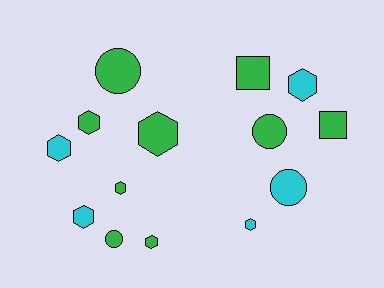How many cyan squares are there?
There are no cyan squares.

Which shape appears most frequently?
Hexagon, with 8 objects.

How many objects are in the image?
There are 14 objects.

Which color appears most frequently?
Green, with 9 objects.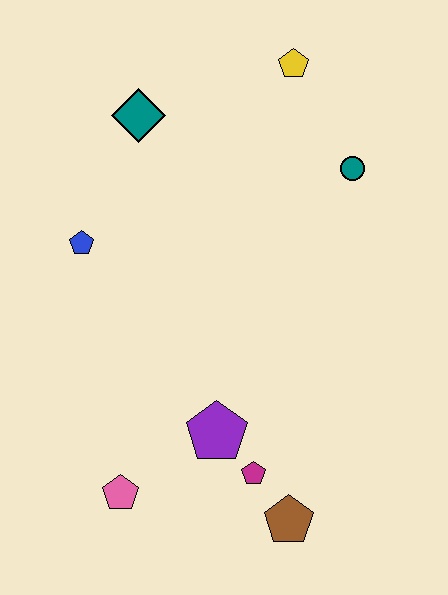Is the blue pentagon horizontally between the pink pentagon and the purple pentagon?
No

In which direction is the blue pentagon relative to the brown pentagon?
The blue pentagon is above the brown pentagon.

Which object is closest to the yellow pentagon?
The teal circle is closest to the yellow pentagon.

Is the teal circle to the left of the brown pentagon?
No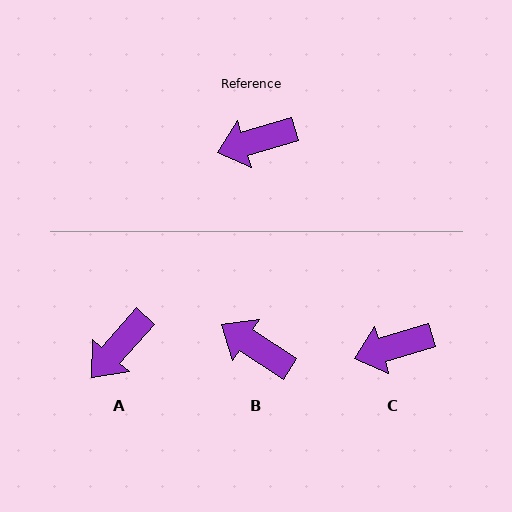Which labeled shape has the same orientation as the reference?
C.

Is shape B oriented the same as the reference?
No, it is off by about 50 degrees.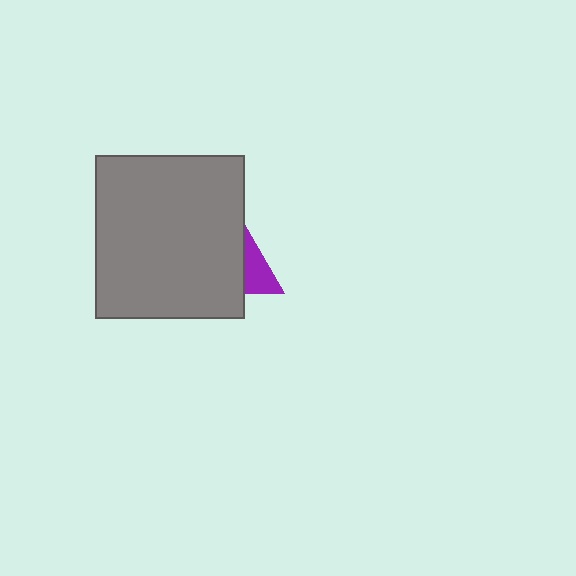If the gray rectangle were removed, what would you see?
You would see the complete purple triangle.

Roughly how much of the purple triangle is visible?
A small part of it is visible (roughly 39%).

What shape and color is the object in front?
The object in front is a gray rectangle.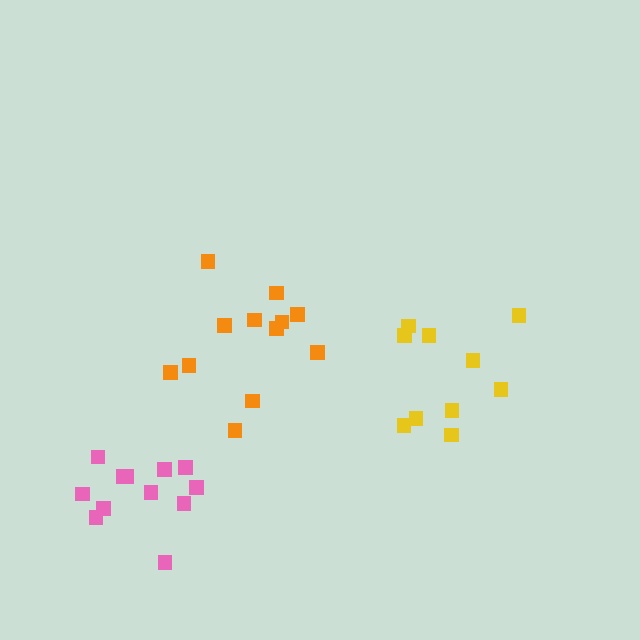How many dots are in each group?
Group 1: 10 dots, Group 2: 12 dots, Group 3: 12 dots (34 total).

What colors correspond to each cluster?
The clusters are colored: yellow, orange, pink.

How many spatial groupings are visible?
There are 3 spatial groupings.